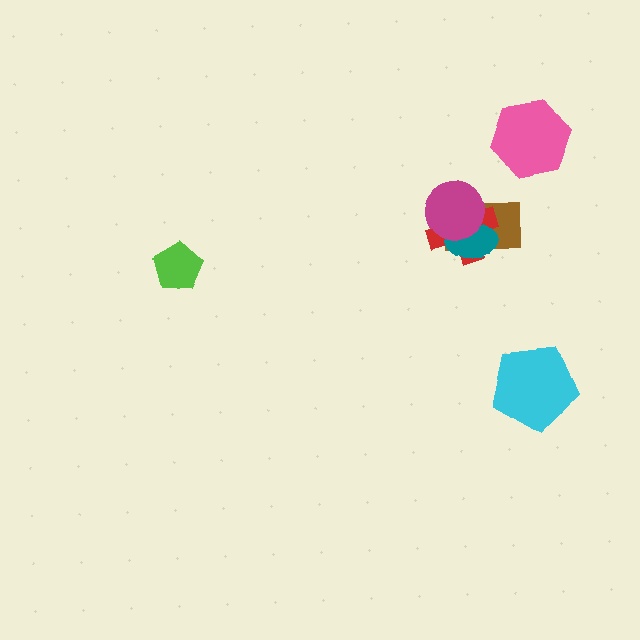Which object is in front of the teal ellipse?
The magenta circle is in front of the teal ellipse.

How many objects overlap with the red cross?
3 objects overlap with the red cross.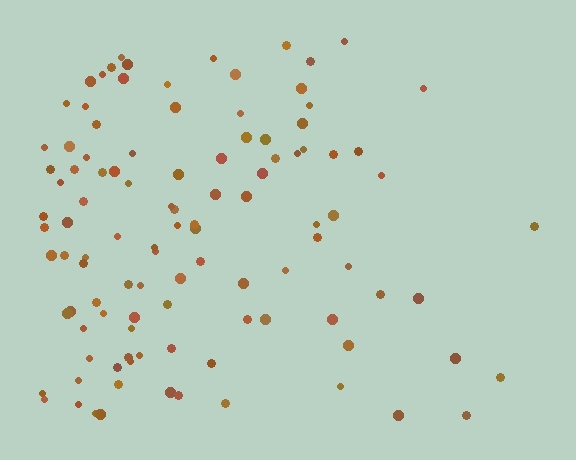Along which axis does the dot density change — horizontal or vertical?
Horizontal.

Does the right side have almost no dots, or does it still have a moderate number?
Still a moderate number, just noticeably fewer than the left.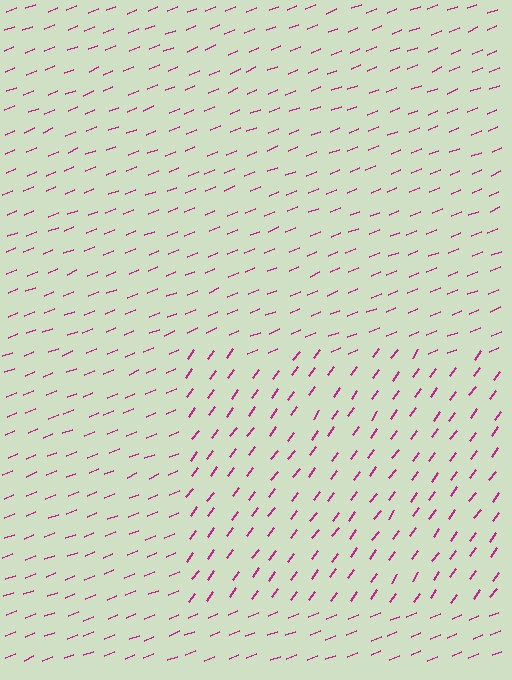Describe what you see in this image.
The image is filled with small magenta line segments. A rectangle region in the image has lines oriented differently from the surrounding lines, creating a visible texture boundary.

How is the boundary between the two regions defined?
The boundary is defined purely by a change in line orientation (approximately 32 degrees difference). All lines are the same color and thickness.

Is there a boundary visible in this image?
Yes, there is a texture boundary formed by a change in line orientation.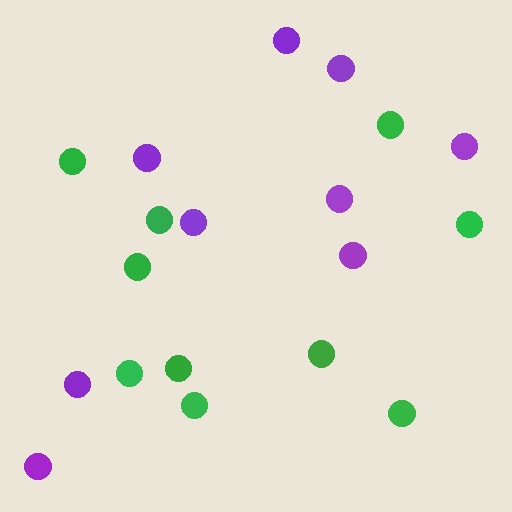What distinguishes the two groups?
There are 2 groups: one group of purple circles (9) and one group of green circles (10).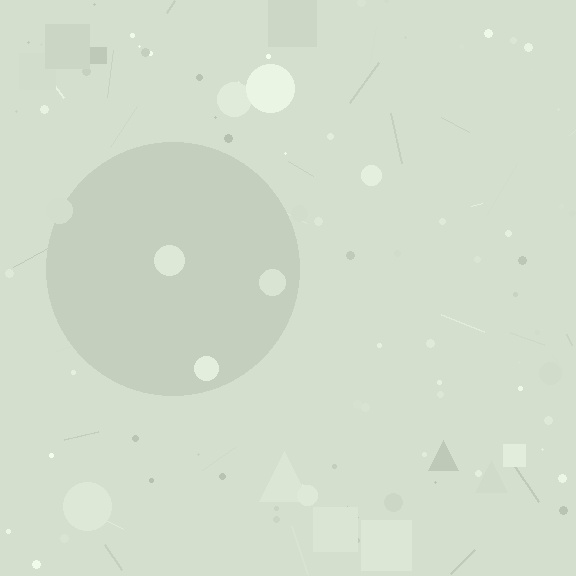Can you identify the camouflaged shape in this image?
The camouflaged shape is a circle.